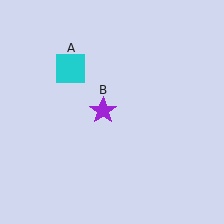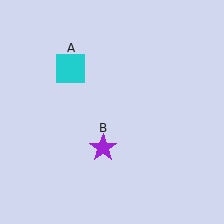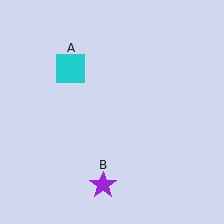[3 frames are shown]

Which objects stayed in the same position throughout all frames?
Cyan square (object A) remained stationary.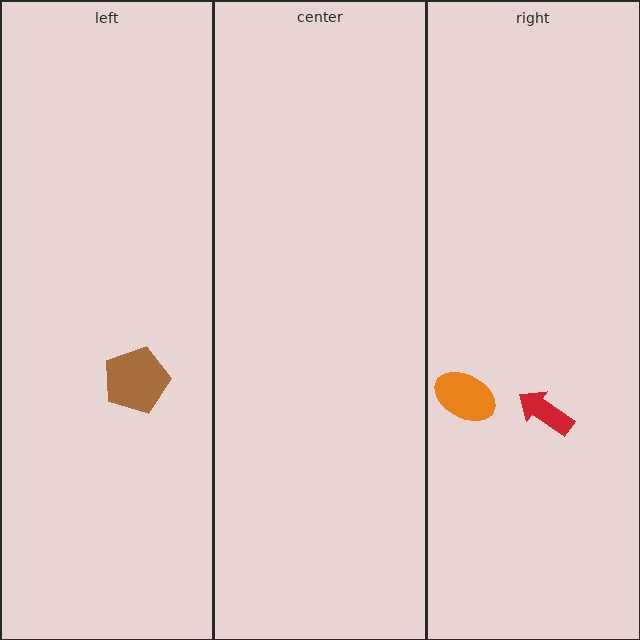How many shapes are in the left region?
1.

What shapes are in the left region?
The brown pentagon.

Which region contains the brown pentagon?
The left region.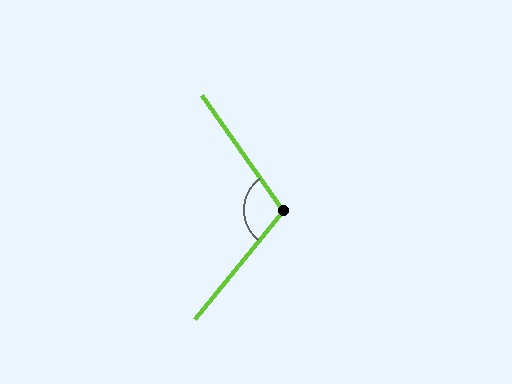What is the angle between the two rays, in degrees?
Approximately 106 degrees.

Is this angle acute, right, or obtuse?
It is obtuse.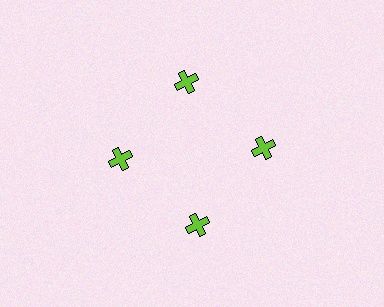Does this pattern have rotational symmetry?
Yes, this pattern has 4-fold rotational symmetry. It looks the same after rotating 90 degrees around the center.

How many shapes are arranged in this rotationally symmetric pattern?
There are 4 shapes, arranged in 4 groups of 1.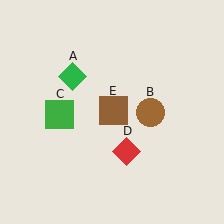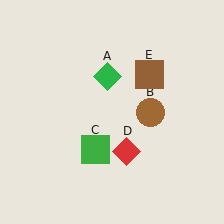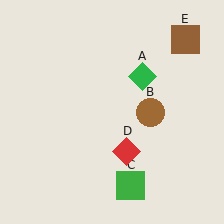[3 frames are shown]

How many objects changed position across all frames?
3 objects changed position: green diamond (object A), green square (object C), brown square (object E).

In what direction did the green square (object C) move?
The green square (object C) moved down and to the right.